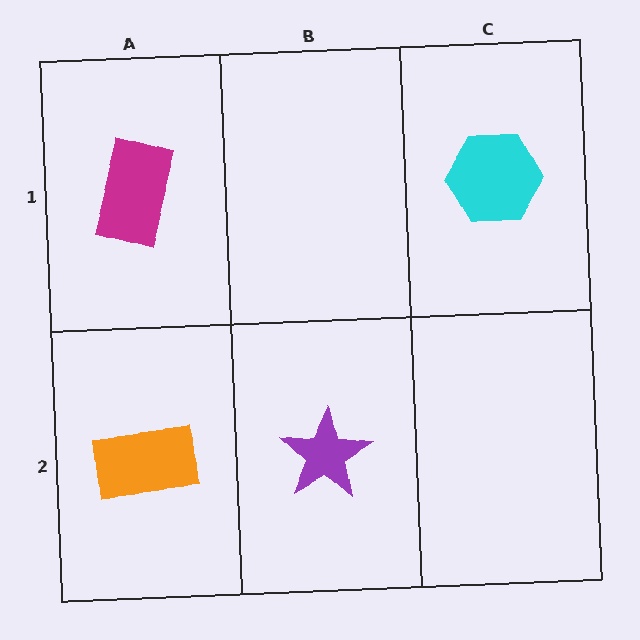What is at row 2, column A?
An orange rectangle.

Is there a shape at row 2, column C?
No, that cell is empty.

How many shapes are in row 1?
2 shapes.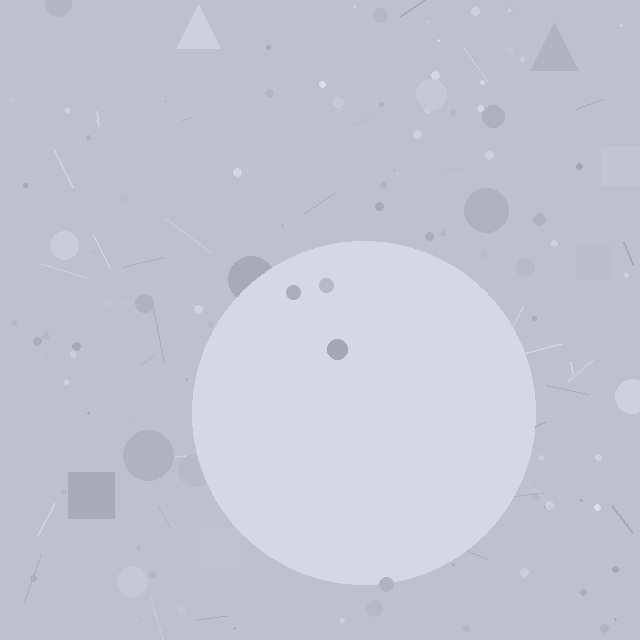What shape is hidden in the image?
A circle is hidden in the image.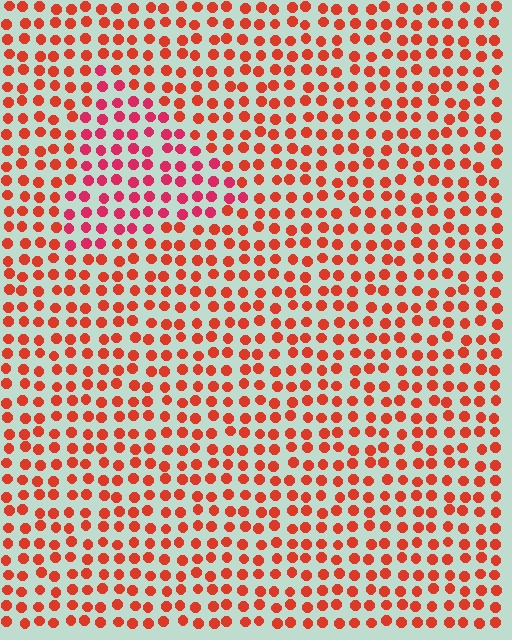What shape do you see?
I see a triangle.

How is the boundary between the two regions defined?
The boundary is defined purely by a slight shift in hue (about 25 degrees). Spacing, size, and orientation are identical on both sides.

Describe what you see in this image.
The image is filled with small red elements in a uniform arrangement. A triangle-shaped region is visible where the elements are tinted to a slightly different hue, forming a subtle color boundary.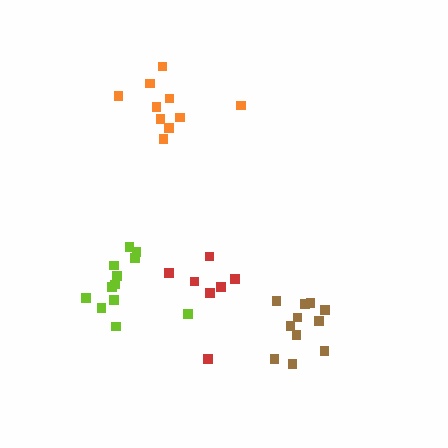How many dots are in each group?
Group 1: 10 dots, Group 2: 7 dots, Group 3: 11 dots, Group 4: 12 dots (40 total).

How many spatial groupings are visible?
There are 4 spatial groupings.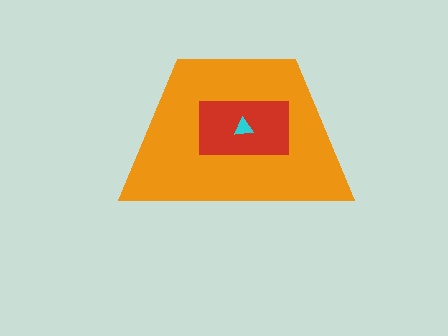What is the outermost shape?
The orange trapezoid.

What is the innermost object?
The cyan triangle.